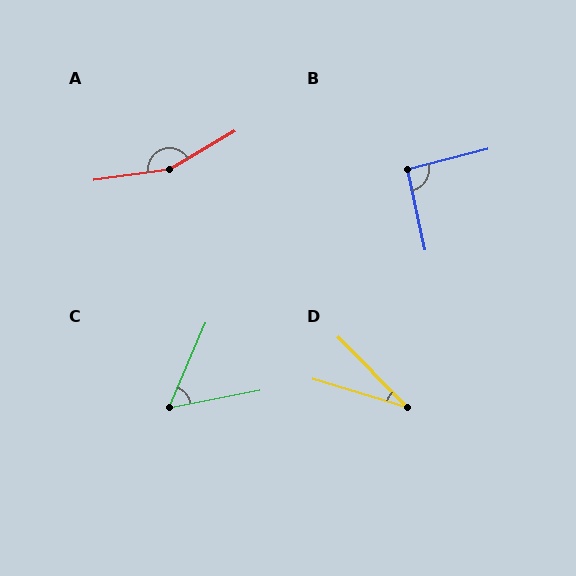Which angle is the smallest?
D, at approximately 28 degrees.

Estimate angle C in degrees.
Approximately 56 degrees.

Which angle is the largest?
A, at approximately 158 degrees.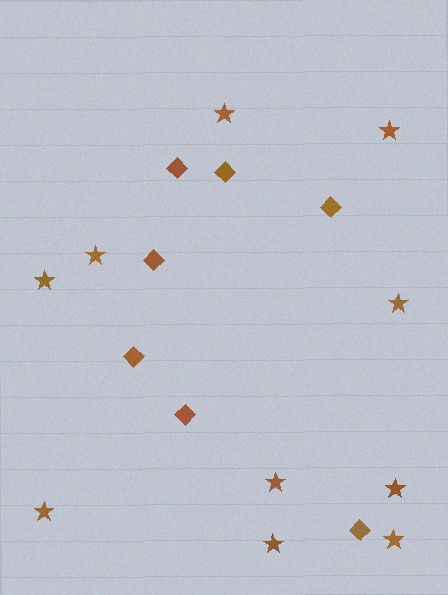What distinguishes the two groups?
There are 2 groups: one group of diamonds (7) and one group of stars (10).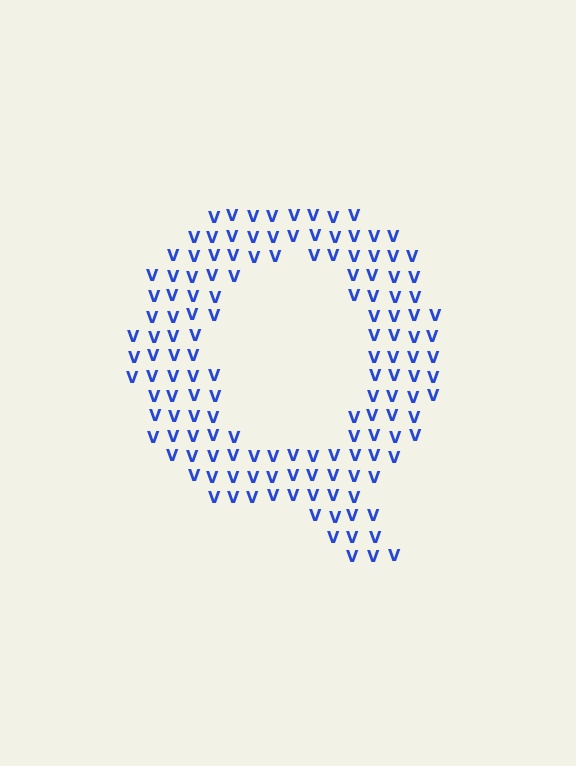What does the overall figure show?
The overall figure shows the letter Q.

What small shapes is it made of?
It is made of small letter V's.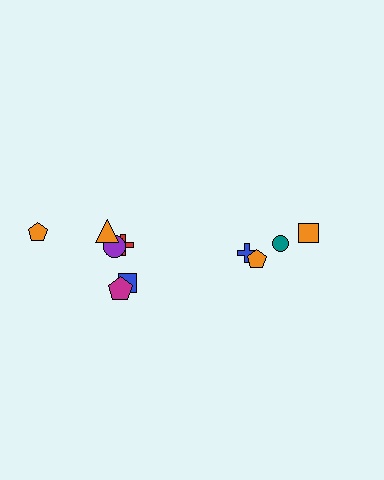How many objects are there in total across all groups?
There are 10 objects.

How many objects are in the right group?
There are 4 objects.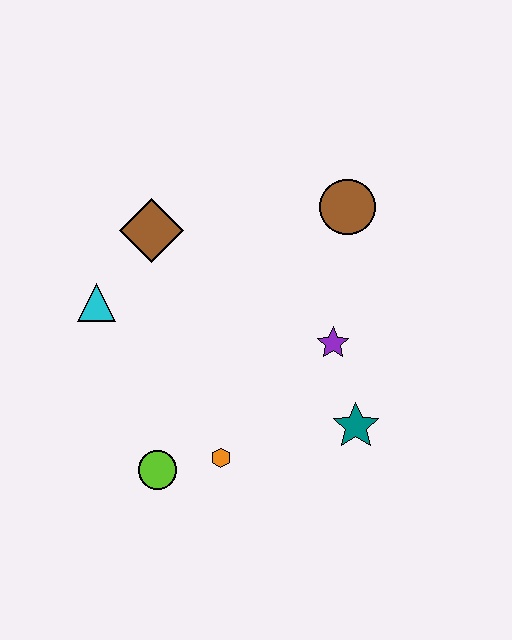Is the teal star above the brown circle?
No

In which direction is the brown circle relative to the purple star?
The brown circle is above the purple star.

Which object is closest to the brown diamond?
The cyan triangle is closest to the brown diamond.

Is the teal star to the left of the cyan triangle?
No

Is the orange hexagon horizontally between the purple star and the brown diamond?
Yes